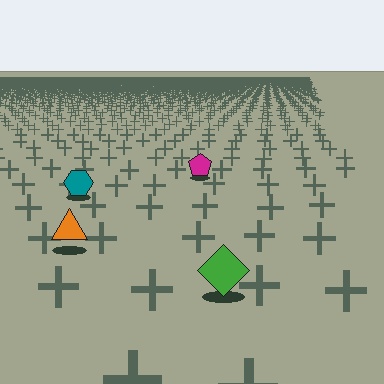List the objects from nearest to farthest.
From nearest to farthest: the green diamond, the orange triangle, the teal hexagon, the magenta pentagon.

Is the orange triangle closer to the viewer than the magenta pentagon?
Yes. The orange triangle is closer — you can tell from the texture gradient: the ground texture is coarser near it.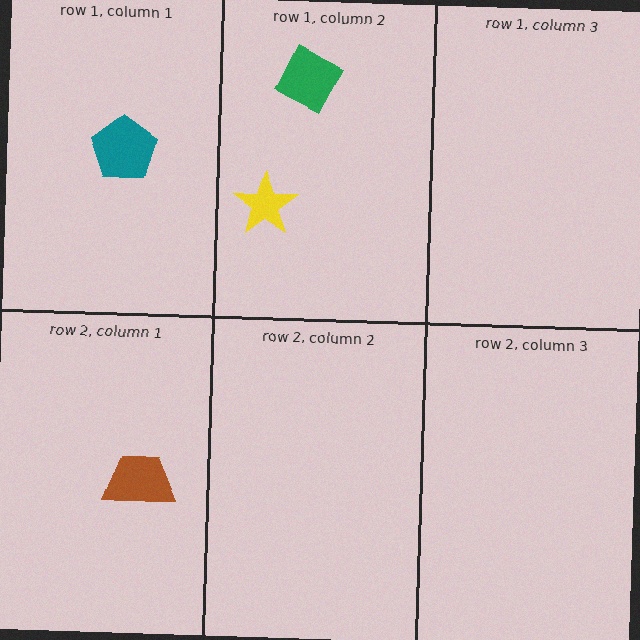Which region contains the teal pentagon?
The row 1, column 1 region.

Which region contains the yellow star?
The row 1, column 2 region.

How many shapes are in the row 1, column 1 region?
1.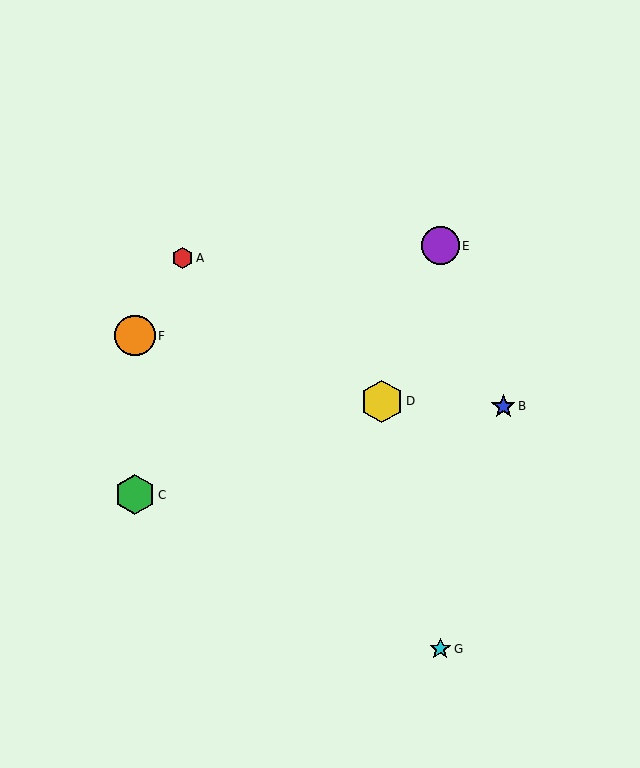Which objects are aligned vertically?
Objects E, G are aligned vertically.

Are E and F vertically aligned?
No, E is at x≈440 and F is at x≈135.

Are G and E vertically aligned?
Yes, both are at x≈440.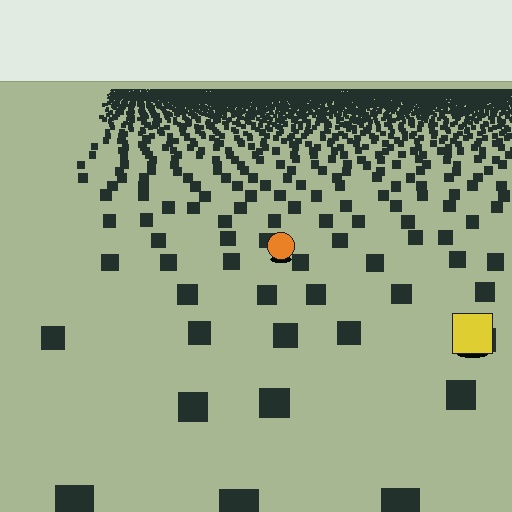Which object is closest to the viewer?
The yellow square is closest. The texture marks near it are larger and more spread out.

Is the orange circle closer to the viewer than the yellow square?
No. The yellow square is closer — you can tell from the texture gradient: the ground texture is coarser near it.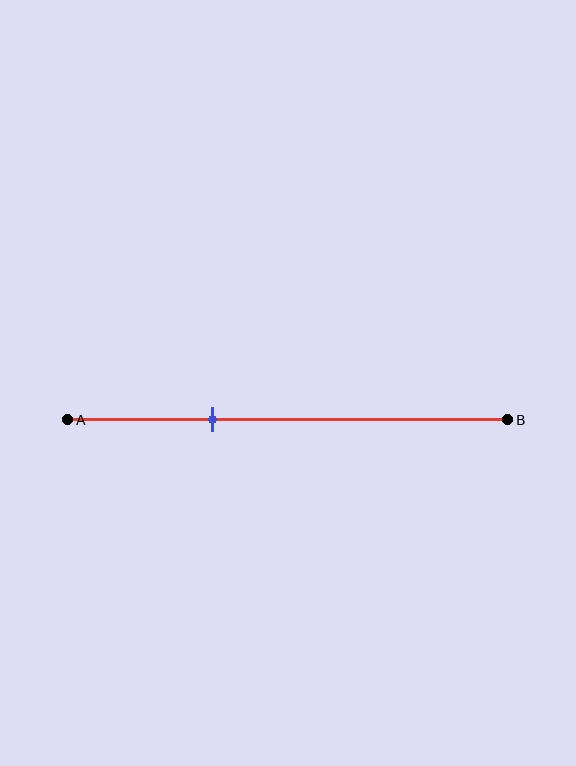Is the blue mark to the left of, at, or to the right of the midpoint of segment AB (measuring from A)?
The blue mark is to the left of the midpoint of segment AB.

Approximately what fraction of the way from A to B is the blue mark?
The blue mark is approximately 35% of the way from A to B.